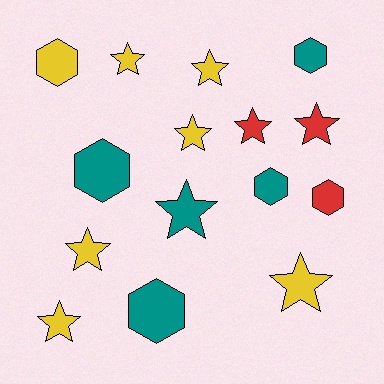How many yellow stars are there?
There are 6 yellow stars.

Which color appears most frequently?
Yellow, with 7 objects.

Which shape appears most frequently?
Star, with 9 objects.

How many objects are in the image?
There are 15 objects.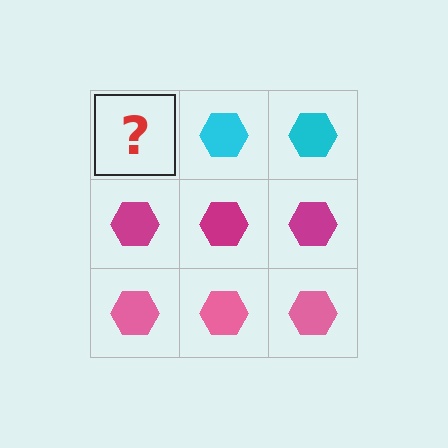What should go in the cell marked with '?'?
The missing cell should contain a cyan hexagon.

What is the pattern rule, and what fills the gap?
The rule is that each row has a consistent color. The gap should be filled with a cyan hexagon.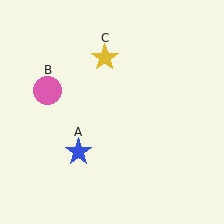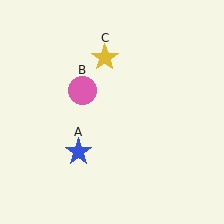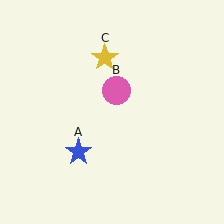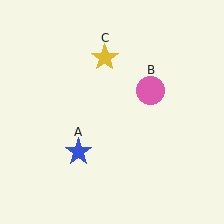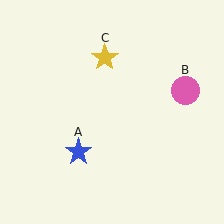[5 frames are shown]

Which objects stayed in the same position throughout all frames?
Blue star (object A) and yellow star (object C) remained stationary.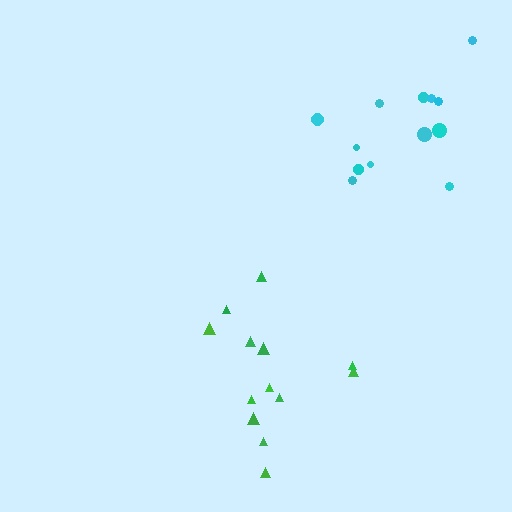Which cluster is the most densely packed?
Cyan.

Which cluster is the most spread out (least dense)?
Green.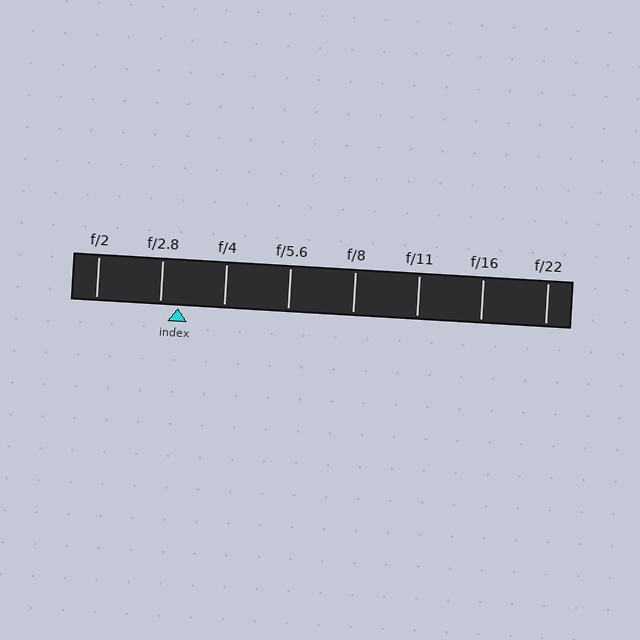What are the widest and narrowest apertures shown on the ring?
The widest aperture shown is f/2 and the narrowest is f/22.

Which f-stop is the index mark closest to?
The index mark is closest to f/2.8.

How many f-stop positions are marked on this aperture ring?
There are 8 f-stop positions marked.